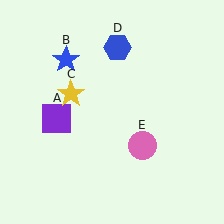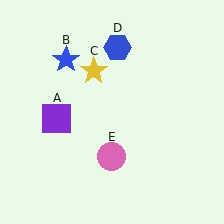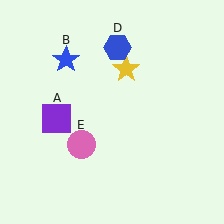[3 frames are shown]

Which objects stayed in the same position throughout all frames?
Purple square (object A) and blue star (object B) and blue hexagon (object D) remained stationary.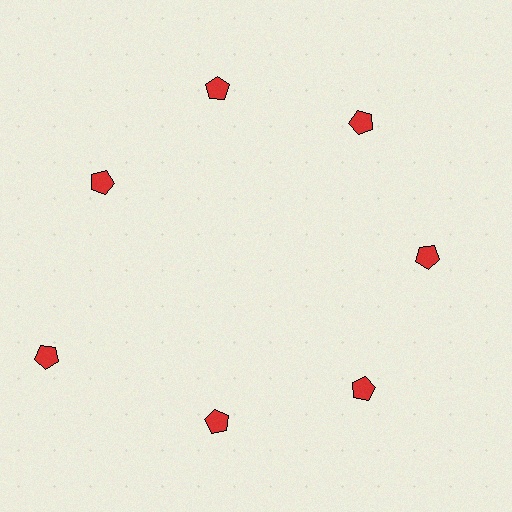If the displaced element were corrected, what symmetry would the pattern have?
It would have 7-fold rotational symmetry — the pattern would map onto itself every 51 degrees.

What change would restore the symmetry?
The symmetry would be restored by moving it inward, back onto the ring so that all 7 pentagons sit at equal angles and equal distance from the center.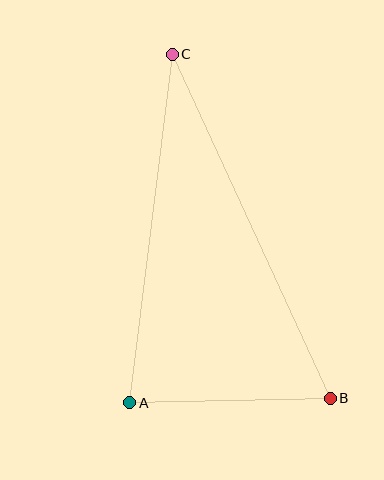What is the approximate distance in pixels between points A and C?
The distance between A and C is approximately 351 pixels.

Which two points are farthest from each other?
Points B and C are farthest from each other.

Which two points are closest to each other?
Points A and B are closest to each other.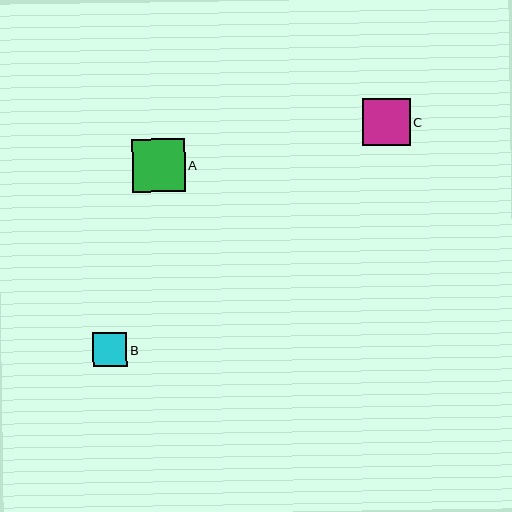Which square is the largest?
Square A is the largest with a size of approximately 53 pixels.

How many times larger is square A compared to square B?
Square A is approximately 1.6 times the size of square B.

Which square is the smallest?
Square B is the smallest with a size of approximately 34 pixels.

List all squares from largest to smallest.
From largest to smallest: A, C, B.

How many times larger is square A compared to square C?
Square A is approximately 1.1 times the size of square C.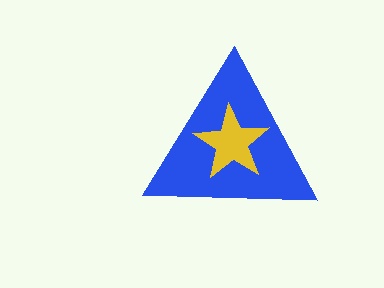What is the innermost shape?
The yellow star.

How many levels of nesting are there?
2.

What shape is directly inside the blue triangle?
The yellow star.